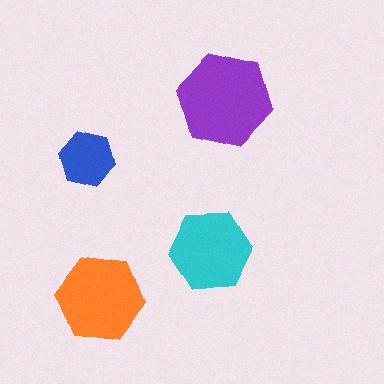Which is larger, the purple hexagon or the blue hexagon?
The purple one.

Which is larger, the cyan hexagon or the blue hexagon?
The cyan one.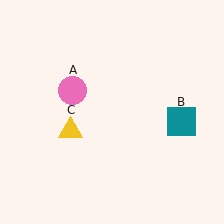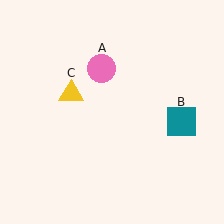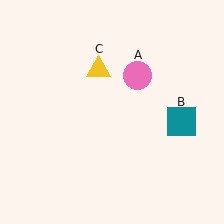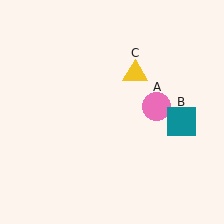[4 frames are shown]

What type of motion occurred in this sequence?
The pink circle (object A), yellow triangle (object C) rotated clockwise around the center of the scene.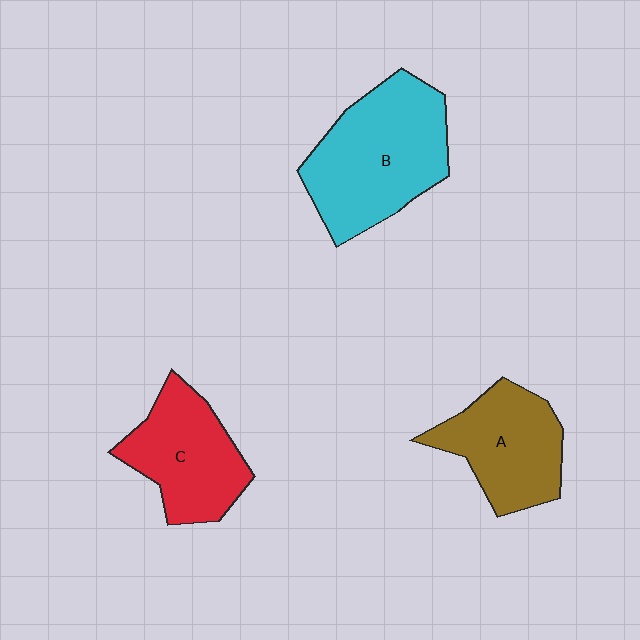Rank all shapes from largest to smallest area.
From largest to smallest: B (cyan), C (red), A (brown).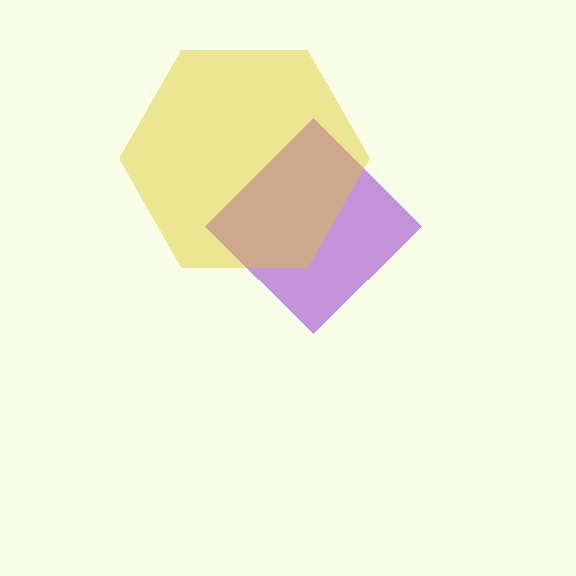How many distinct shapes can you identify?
There are 2 distinct shapes: a purple diamond, a yellow hexagon.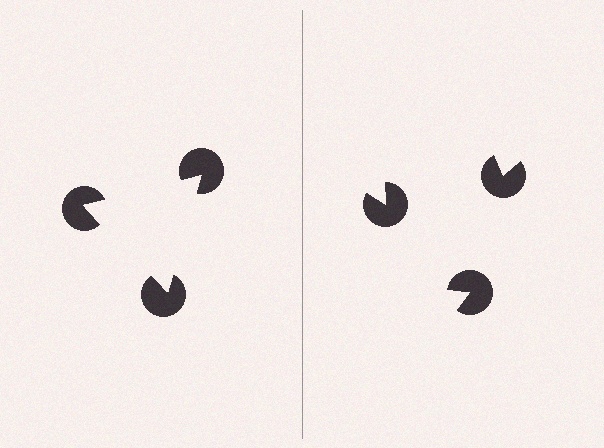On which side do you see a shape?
An illusory triangle appears on the left side. On the right side the wedge cuts are rotated, so no coherent shape forms.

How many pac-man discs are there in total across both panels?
6 — 3 on each side.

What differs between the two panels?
The pac-man discs are positioned identically on both sides; only the wedge orientations differ. On the left they align to a triangle; on the right they are misaligned.